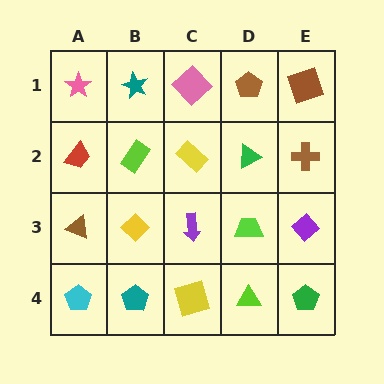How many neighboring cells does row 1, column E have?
2.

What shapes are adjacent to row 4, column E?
A purple diamond (row 3, column E), a lime triangle (row 4, column D).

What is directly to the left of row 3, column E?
A lime trapezoid.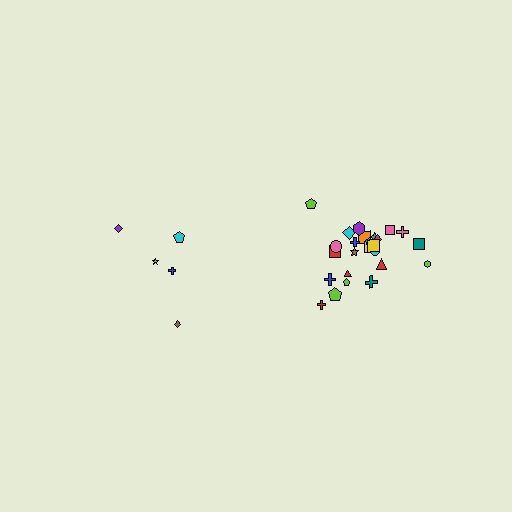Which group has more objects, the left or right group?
The right group.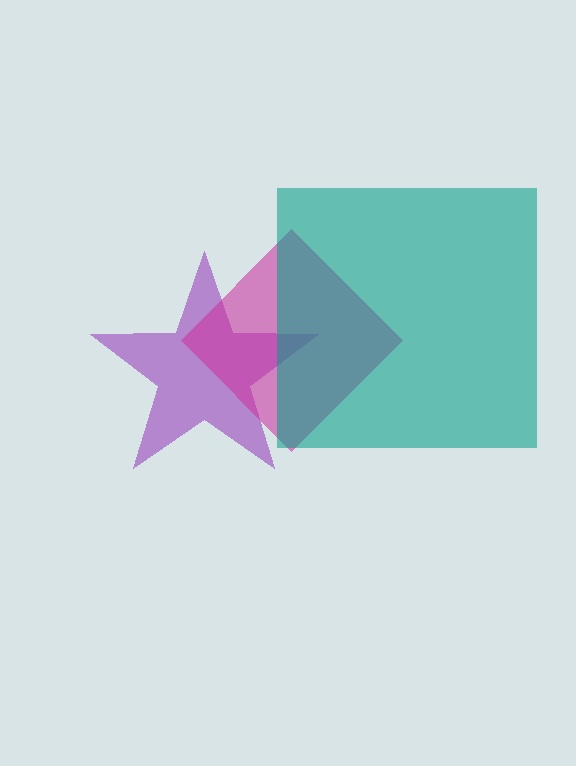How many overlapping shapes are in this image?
There are 3 overlapping shapes in the image.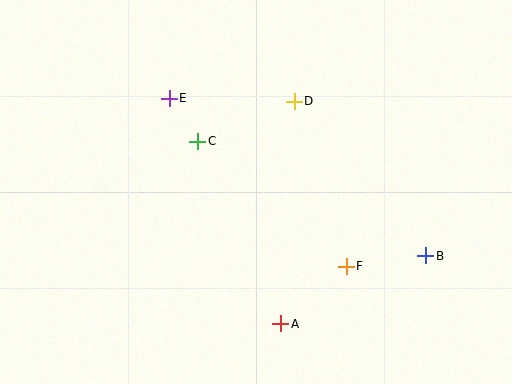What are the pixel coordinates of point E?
Point E is at (169, 98).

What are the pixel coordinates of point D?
Point D is at (294, 101).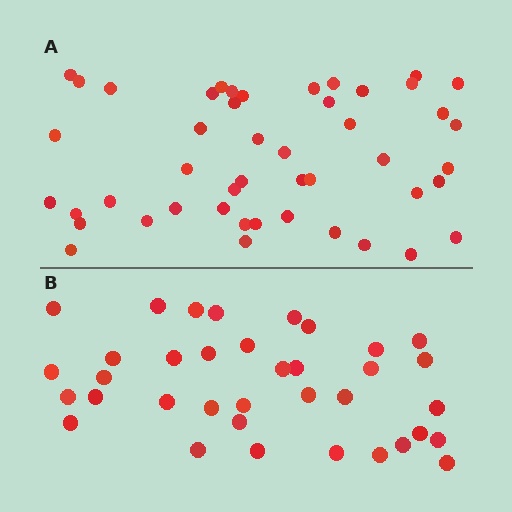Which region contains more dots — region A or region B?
Region A (the top region) has more dots.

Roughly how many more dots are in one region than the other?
Region A has roughly 12 or so more dots than region B.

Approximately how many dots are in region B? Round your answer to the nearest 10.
About 40 dots. (The exact count is 36, which rounds to 40.)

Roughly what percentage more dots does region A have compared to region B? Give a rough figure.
About 30% more.